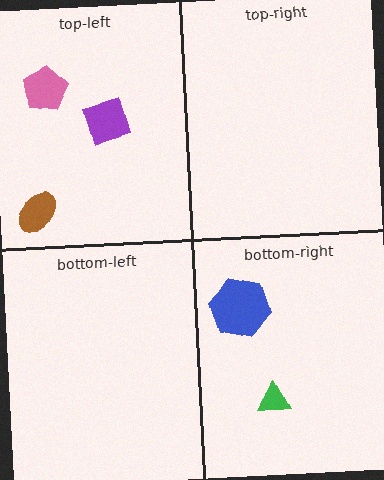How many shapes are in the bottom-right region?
2.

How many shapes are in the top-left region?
3.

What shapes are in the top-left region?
The pink pentagon, the brown ellipse, the purple diamond.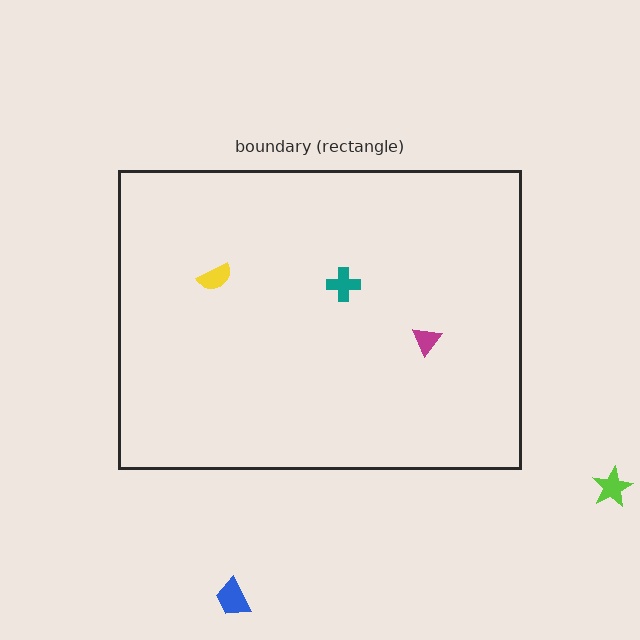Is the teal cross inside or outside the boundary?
Inside.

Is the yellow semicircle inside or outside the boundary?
Inside.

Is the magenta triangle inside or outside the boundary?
Inside.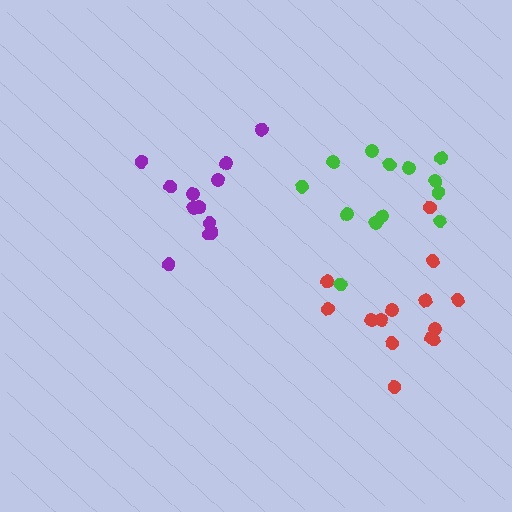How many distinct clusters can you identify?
There are 3 distinct clusters.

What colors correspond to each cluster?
The clusters are colored: red, purple, green.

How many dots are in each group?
Group 1: 15 dots, Group 2: 13 dots, Group 3: 13 dots (41 total).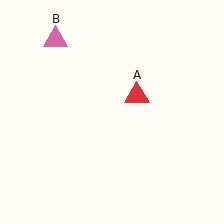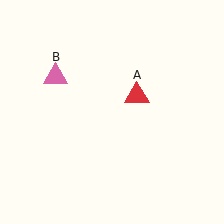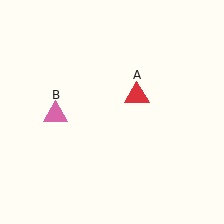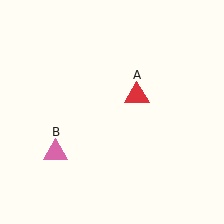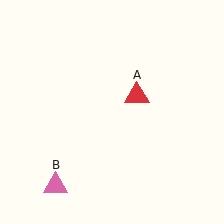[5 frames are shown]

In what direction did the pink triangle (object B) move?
The pink triangle (object B) moved down.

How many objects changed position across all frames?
1 object changed position: pink triangle (object B).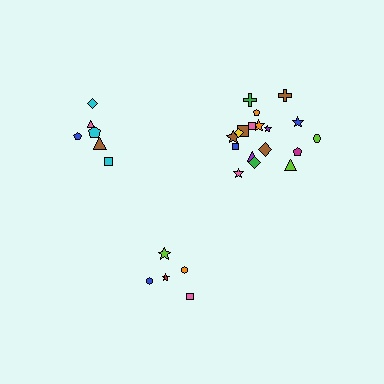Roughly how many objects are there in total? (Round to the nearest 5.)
Roughly 30 objects in total.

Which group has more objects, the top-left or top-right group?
The top-right group.